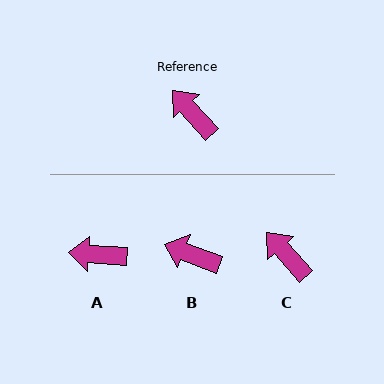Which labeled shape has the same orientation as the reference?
C.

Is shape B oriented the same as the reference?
No, it is off by about 27 degrees.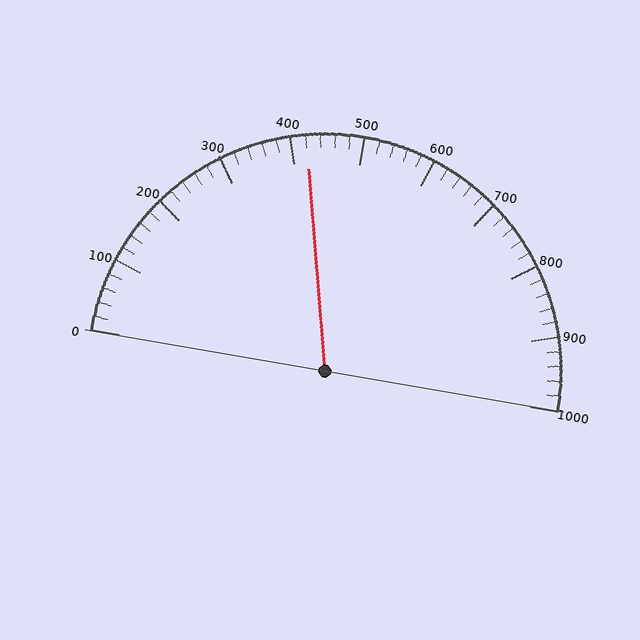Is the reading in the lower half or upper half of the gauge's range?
The reading is in the lower half of the range (0 to 1000).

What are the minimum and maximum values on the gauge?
The gauge ranges from 0 to 1000.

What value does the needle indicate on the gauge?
The needle indicates approximately 420.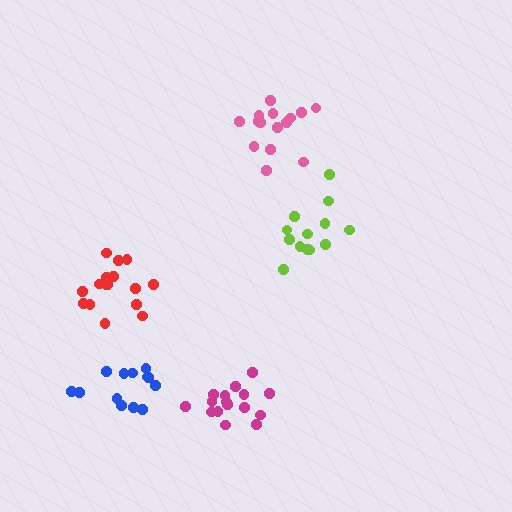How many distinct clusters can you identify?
There are 5 distinct clusters.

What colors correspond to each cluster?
The clusters are colored: red, magenta, lime, blue, pink.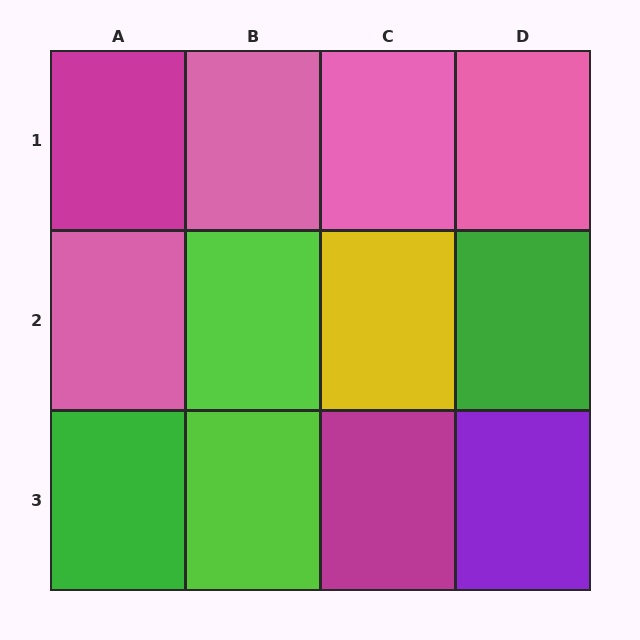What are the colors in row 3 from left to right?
Green, lime, magenta, purple.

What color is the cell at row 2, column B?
Lime.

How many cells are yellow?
1 cell is yellow.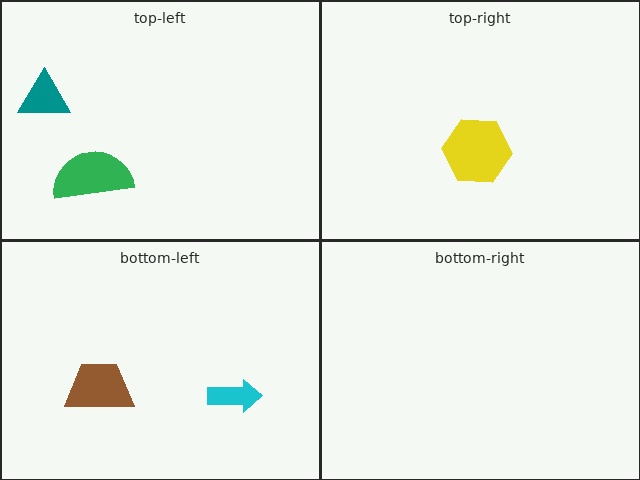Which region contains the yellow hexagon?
The top-right region.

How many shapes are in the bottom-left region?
2.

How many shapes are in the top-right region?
1.